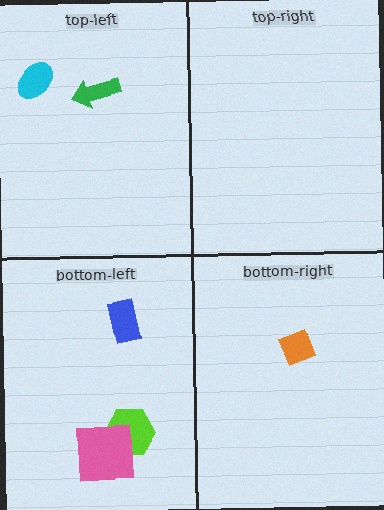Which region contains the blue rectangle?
The bottom-left region.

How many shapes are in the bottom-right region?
1.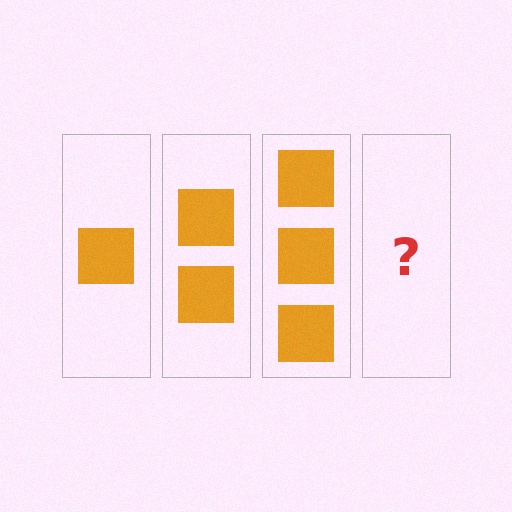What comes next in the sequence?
The next element should be 4 squares.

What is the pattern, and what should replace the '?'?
The pattern is that each step adds one more square. The '?' should be 4 squares.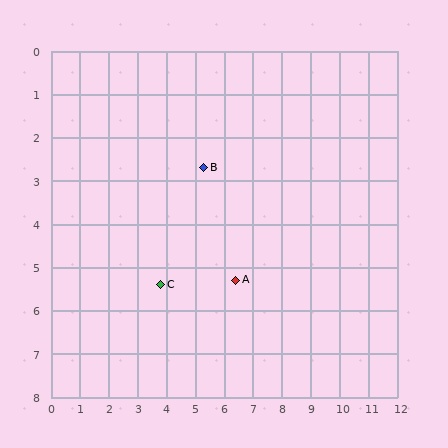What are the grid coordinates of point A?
Point A is at approximately (6.4, 5.3).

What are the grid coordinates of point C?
Point C is at approximately (3.8, 5.4).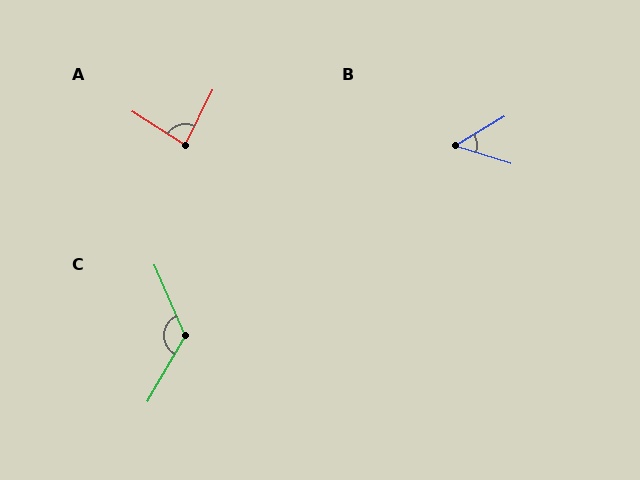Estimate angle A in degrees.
Approximately 84 degrees.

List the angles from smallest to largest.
B (49°), A (84°), C (127°).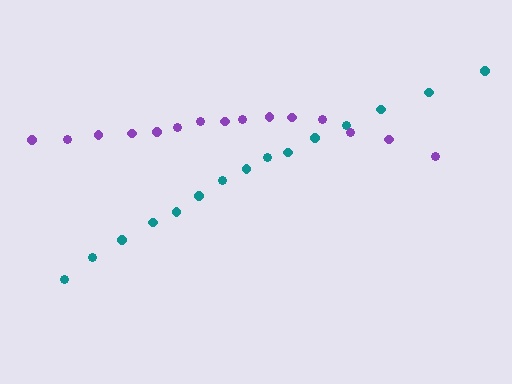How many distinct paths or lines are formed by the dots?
There are 2 distinct paths.